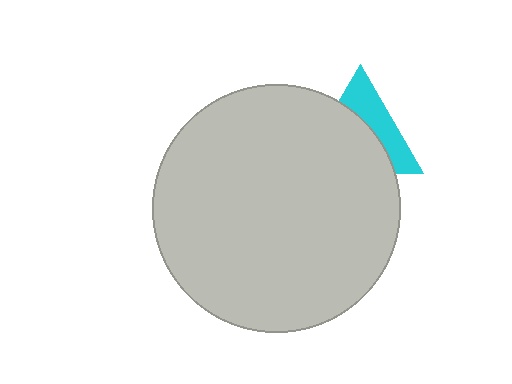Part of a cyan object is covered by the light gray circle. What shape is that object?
It is a triangle.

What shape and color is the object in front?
The object in front is a light gray circle.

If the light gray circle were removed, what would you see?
You would see the complete cyan triangle.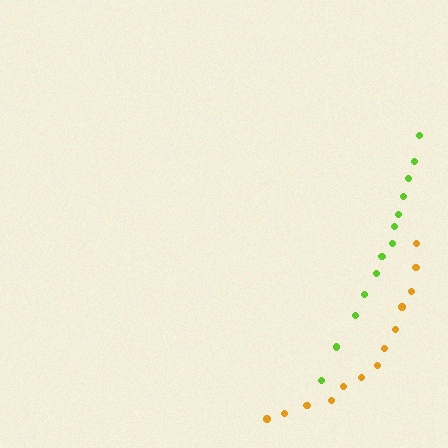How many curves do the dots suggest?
There are 2 distinct paths.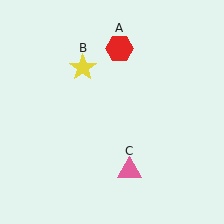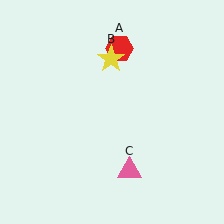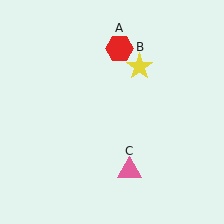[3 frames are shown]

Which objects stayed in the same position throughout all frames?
Red hexagon (object A) and pink triangle (object C) remained stationary.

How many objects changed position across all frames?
1 object changed position: yellow star (object B).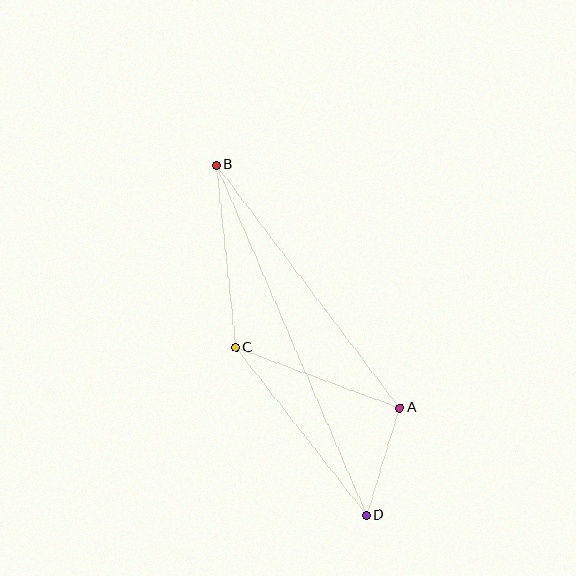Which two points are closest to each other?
Points A and D are closest to each other.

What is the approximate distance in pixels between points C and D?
The distance between C and D is approximately 213 pixels.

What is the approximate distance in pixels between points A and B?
The distance between A and B is approximately 305 pixels.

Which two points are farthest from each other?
Points B and D are farthest from each other.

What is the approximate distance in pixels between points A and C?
The distance between A and C is approximately 175 pixels.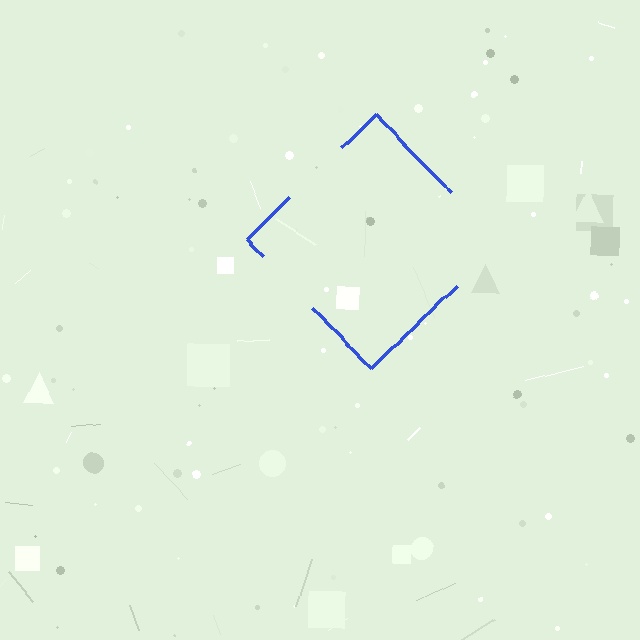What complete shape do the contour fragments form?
The contour fragments form a diamond.